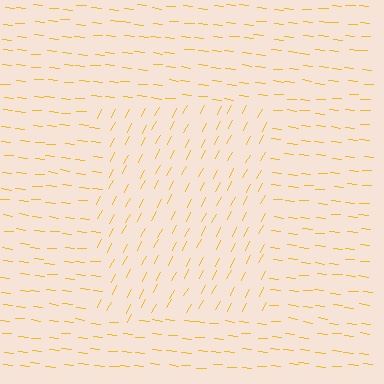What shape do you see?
I see a rectangle.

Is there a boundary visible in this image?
Yes, there is a texture boundary formed by a change in line orientation.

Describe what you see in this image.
The image is filled with small yellow line segments. A rectangle region in the image has lines oriented differently from the surrounding lines, creating a visible texture boundary.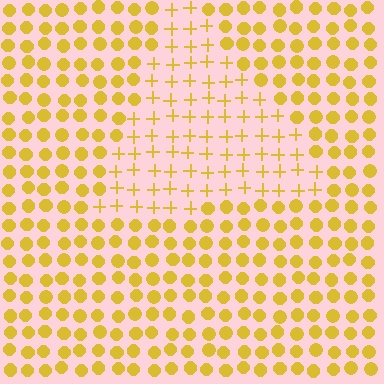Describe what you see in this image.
The image is filled with small yellow elements arranged in a uniform grid. A triangle-shaped region contains plus signs, while the surrounding area contains circles. The boundary is defined purely by the change in element shape.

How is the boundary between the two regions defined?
The boundary is defined by a change in element shape: plus signs inside vs. circles outside. All elements share the same color and spacing.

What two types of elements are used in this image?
The image uses plus signs inside the triangle region and circles outside it.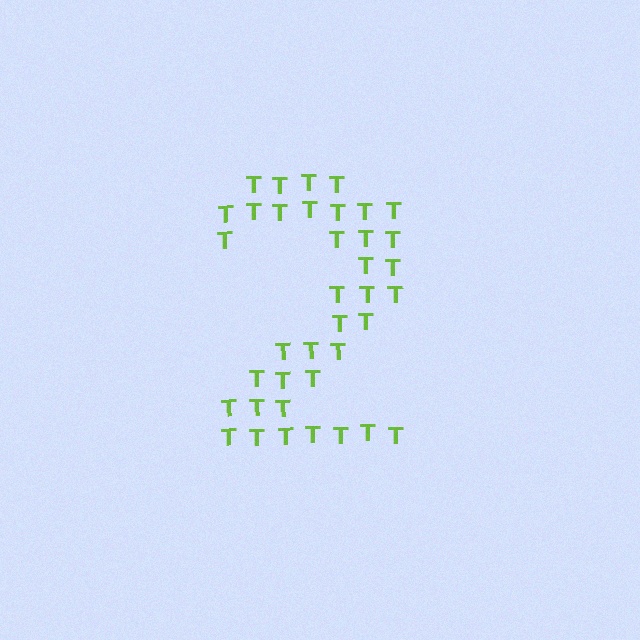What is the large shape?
The large shape is the digit 2.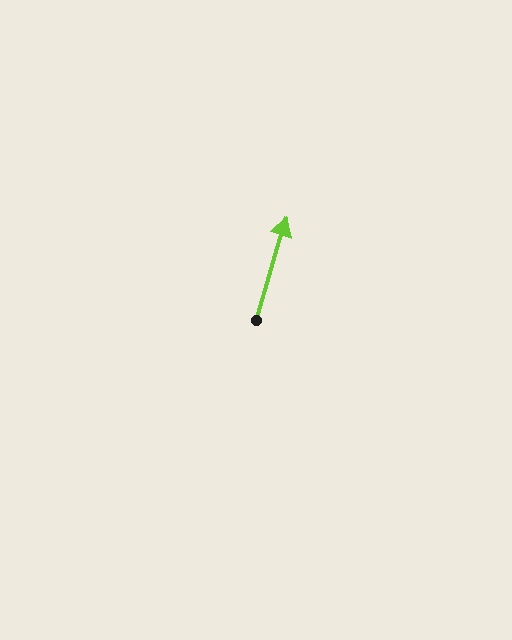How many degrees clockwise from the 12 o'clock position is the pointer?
Approximately 16 degrees.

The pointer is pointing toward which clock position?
Roughly 1 o'clock.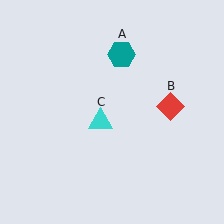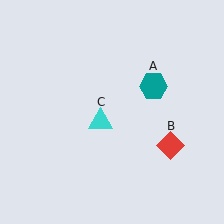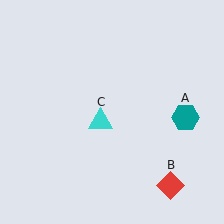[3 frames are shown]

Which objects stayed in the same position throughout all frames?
Cyan triangle (object C) remained stationary.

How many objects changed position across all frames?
2 objects changed position: teal hexagon (object A), red diamond (object B).